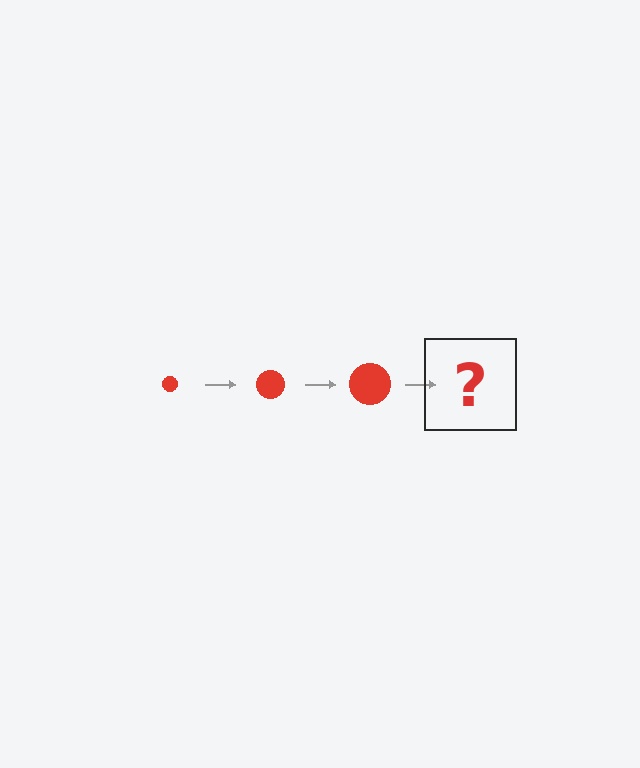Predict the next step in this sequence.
The next step is a red circle, larger than the previous one.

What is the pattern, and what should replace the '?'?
The pattern is that the circle gets progressively larger each step. The '?' should be a red circle, larger than the previous one.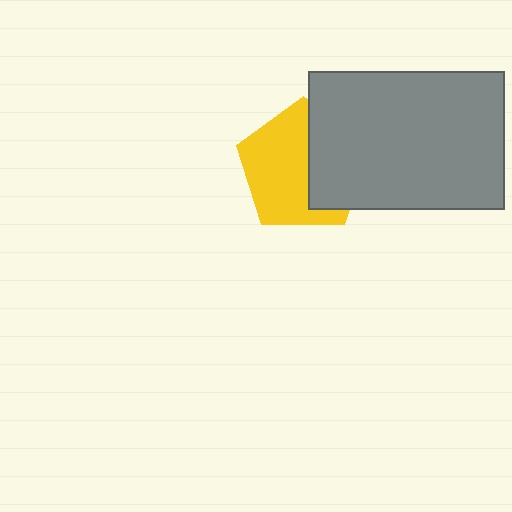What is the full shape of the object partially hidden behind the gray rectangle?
The partially hidden object is a yellow pentagon.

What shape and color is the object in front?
The object in front is a gray rectangle.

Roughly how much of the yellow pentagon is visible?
About half of it is visible (roughly 60%).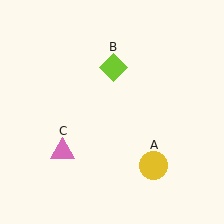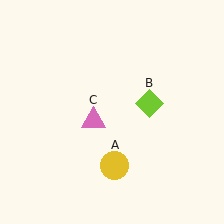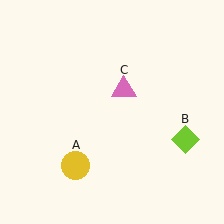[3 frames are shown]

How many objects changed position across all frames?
3 objects changed position: yellow circle (object A), lime diamond (object B), pink triangle (object C).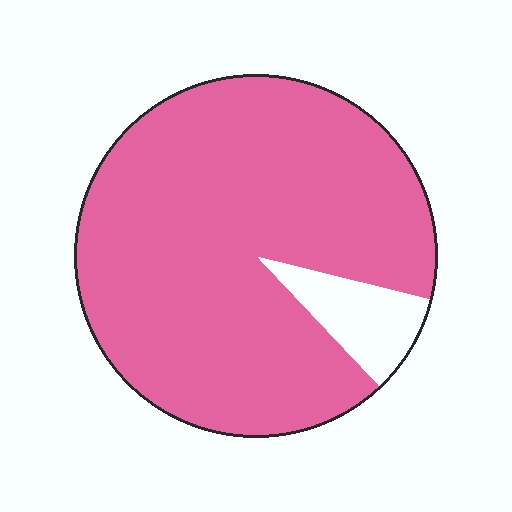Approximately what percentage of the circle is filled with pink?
Approximately 90%.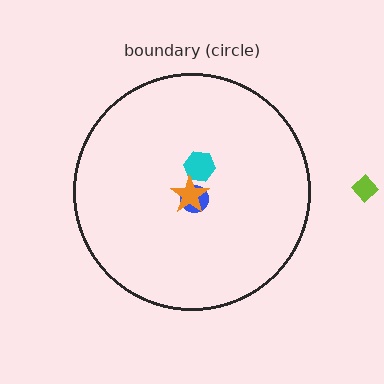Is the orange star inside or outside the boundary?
Inside.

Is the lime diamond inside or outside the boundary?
Outside.